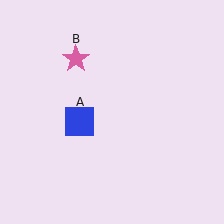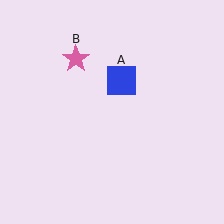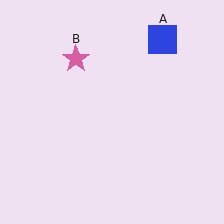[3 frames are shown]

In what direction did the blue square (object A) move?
The blue square (object A) moved up and to the right.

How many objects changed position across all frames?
1 object changed position: blue square (object A).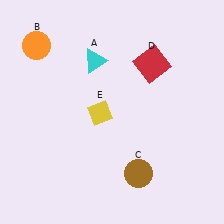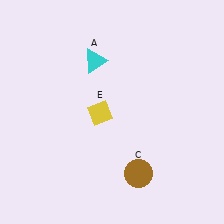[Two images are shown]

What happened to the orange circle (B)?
The orange circle (B) was removed in Image 2. It was in the top-left area of Image 1.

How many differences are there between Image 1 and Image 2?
There are 2 differences between the two images.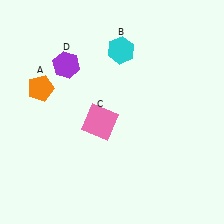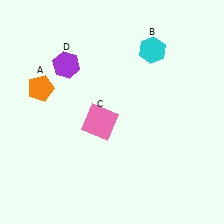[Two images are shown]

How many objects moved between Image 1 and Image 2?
1 object moved between the two images.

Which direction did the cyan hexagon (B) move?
The cyan hexagon (B) moved right.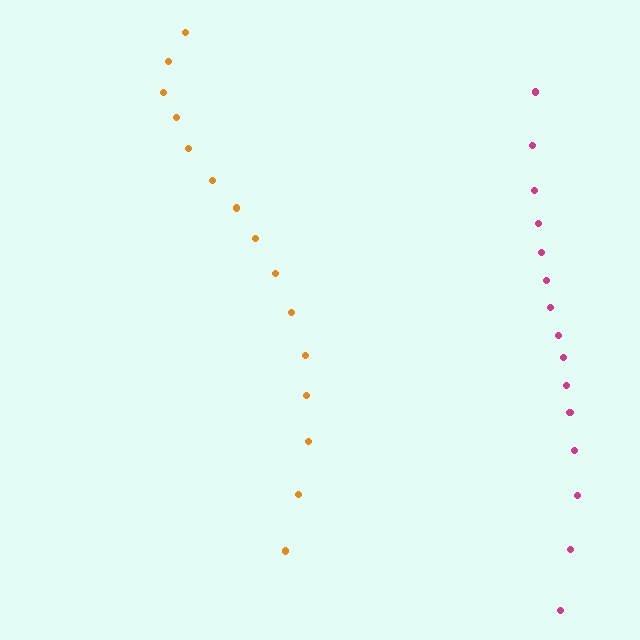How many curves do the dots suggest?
There are 2 distinct paths.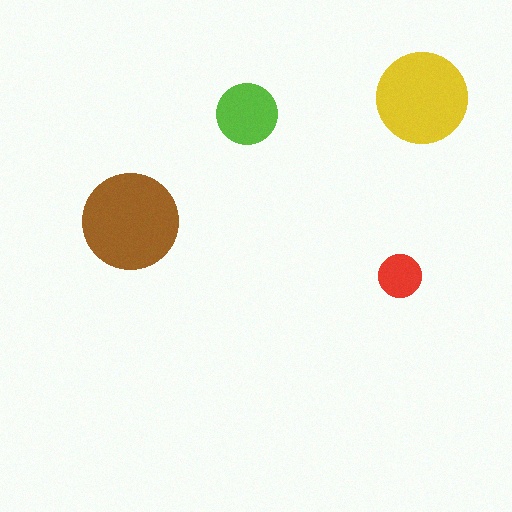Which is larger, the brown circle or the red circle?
The brown one.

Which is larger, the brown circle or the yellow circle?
The brown one.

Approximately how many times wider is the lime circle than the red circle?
About 1.5 times wider.